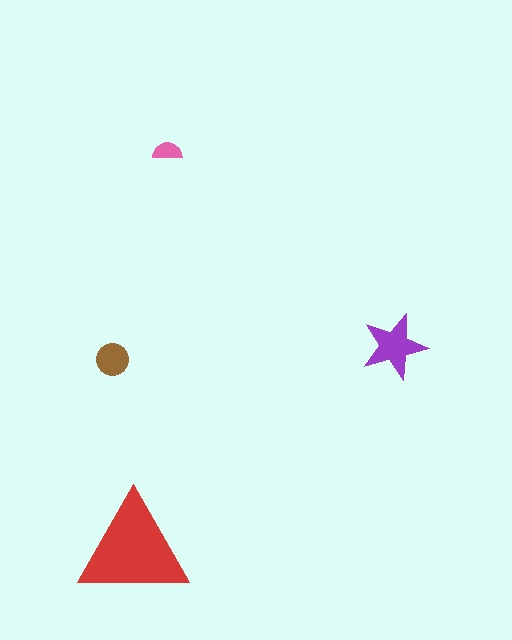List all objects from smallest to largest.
The pink semicircle, the brown circle, the purple star, the red triangle.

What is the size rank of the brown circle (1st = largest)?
3rd.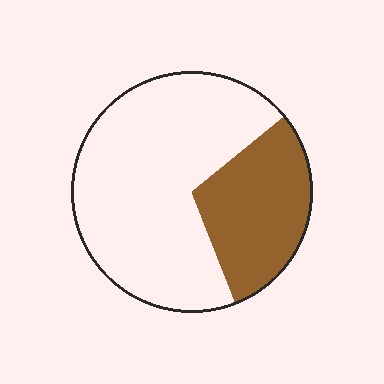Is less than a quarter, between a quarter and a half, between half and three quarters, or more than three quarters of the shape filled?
Between a quarter and a half.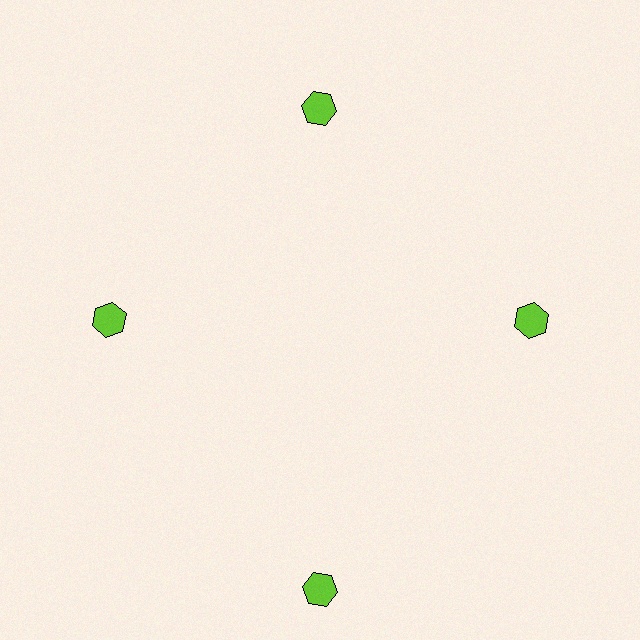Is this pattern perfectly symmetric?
No. The 4 lime hexagons are arranged in a ring, but one element near the 6 o'clock position is pushed outward from the center, breaking the 4-fold rotational symmetry.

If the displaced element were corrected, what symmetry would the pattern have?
It would have 4-fold rotational symmetry — the pattern would map onto itself every 90 degrees.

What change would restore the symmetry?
The symmetry would be restored by moving it inward, back onto the ring so that all 4 hexagons sit at equal angles and equal distance from the center.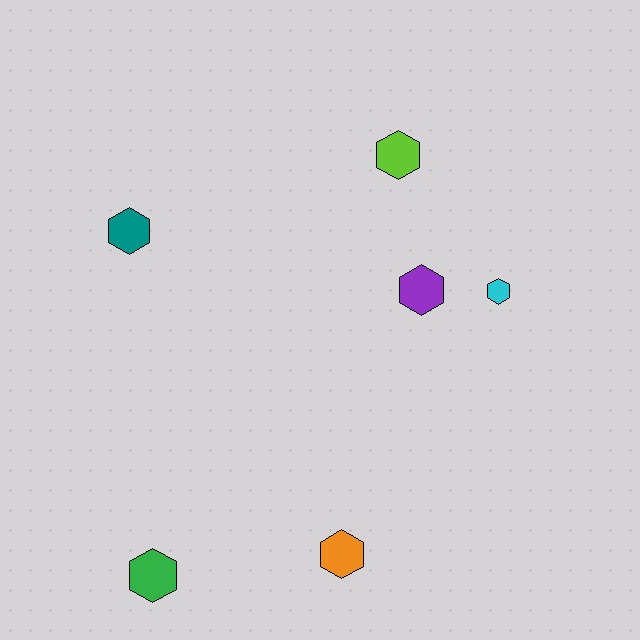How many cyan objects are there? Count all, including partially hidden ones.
There is 1 cyan object.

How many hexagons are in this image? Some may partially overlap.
There are 6 hexagons.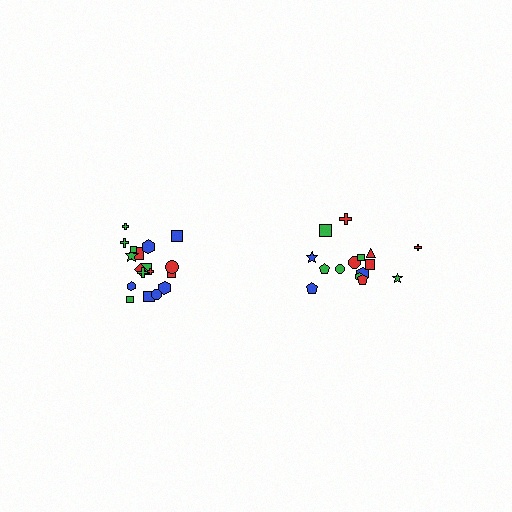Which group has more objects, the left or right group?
The left group.